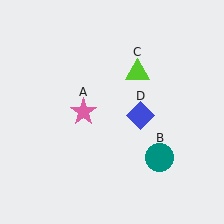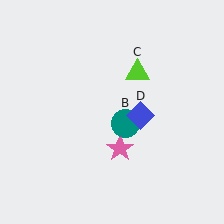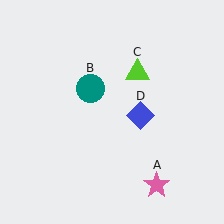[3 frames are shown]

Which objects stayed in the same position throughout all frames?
Lime triangle (object C) and blue diamond (object D) remained stationary.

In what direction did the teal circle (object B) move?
The teal circle (object B) moved up and to the left.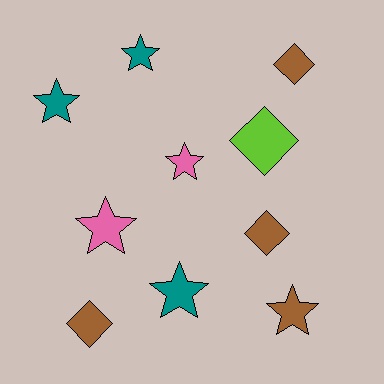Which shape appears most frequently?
Star, with 6 objects.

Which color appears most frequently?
Brown, with 4 objects.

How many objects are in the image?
There are 10 objects.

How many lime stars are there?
There are no lime stars.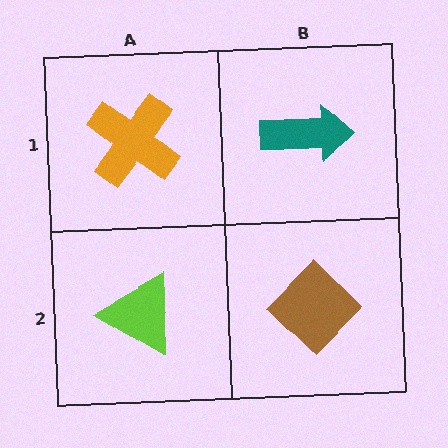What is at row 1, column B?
A teal arrow.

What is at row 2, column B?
A brown diamond.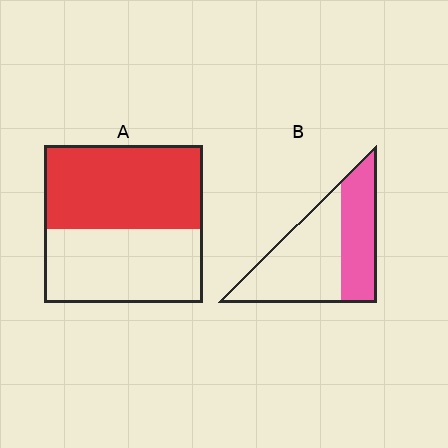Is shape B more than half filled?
No.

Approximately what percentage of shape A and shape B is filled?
A is approximately 55% and B is approximately 40%.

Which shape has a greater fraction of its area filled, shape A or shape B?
Shape A.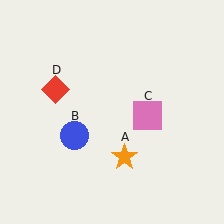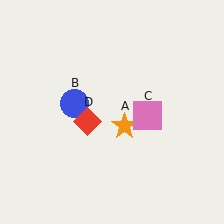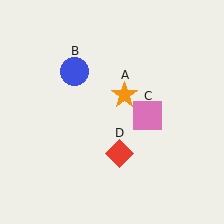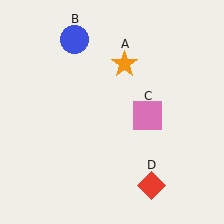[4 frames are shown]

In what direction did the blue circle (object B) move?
The blue circle (object B) moved up.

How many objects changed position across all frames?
3 objects changed position: orange star (object A), blue circle (object B), red diamond (object D).